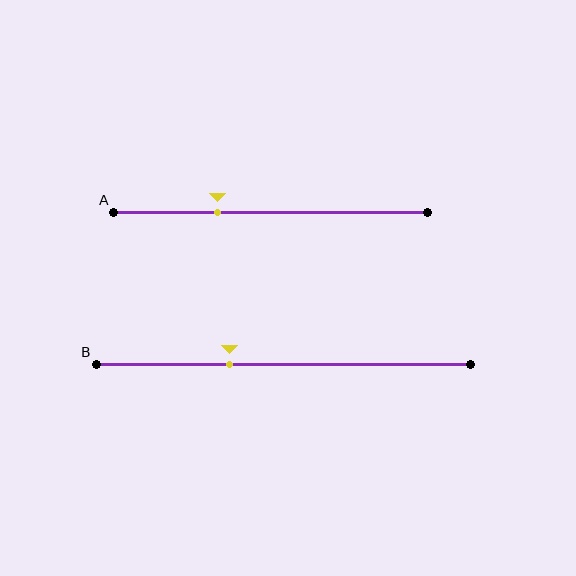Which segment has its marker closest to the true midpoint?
Segment B has its marker closest to the true midpoint.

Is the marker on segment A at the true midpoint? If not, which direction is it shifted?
No, the marker on segment A is shifted to the left by about 17% of the segment length.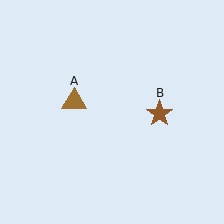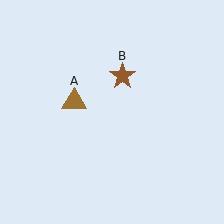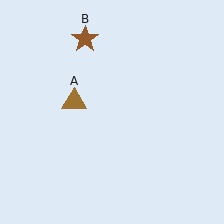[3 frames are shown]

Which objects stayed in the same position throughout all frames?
Brown triangle (object A) remained stationary.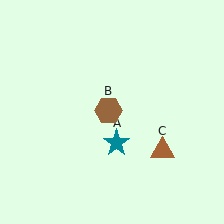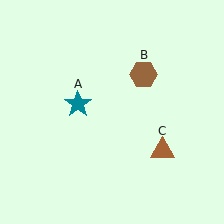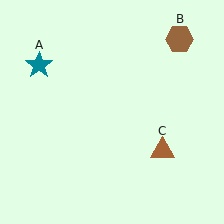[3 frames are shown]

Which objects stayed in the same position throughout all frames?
Brown triangle (object C) remained stationary.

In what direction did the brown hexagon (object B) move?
The brown hexagon (object B) moved up and to the right.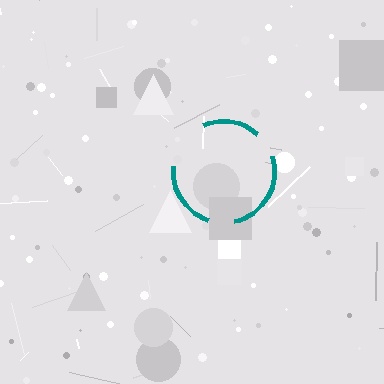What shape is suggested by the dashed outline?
The dashed outline suggests a circle.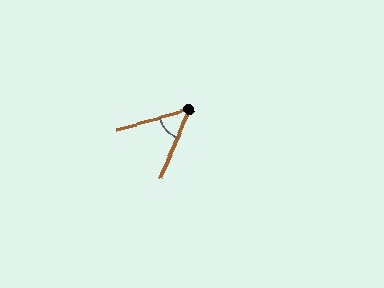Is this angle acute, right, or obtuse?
It is acute.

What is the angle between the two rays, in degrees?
Approximately 51 degrees.